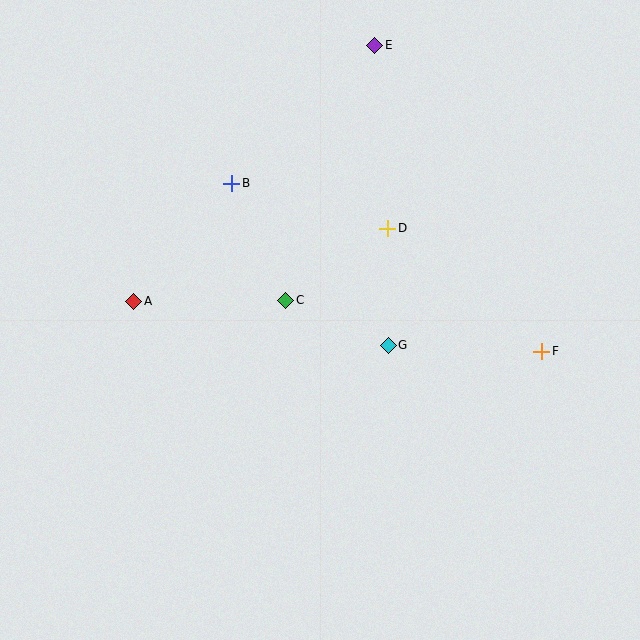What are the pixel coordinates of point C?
Point C is at (286, 300).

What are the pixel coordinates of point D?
Point D is at (388, 228).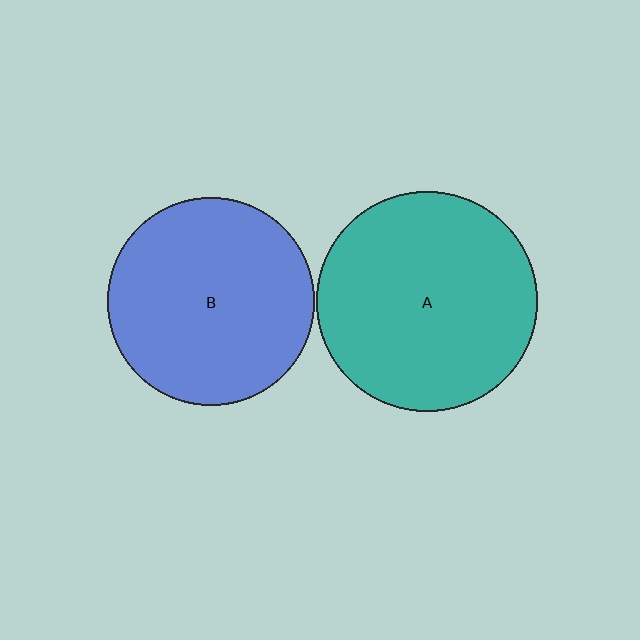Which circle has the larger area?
Circle A (teal).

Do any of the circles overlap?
No, none of the circles overlap.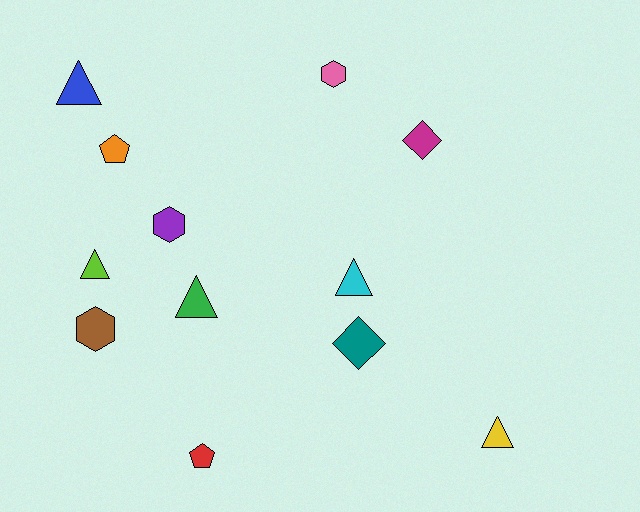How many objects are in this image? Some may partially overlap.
There are 12 objects.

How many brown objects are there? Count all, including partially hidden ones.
There is 1 brown object.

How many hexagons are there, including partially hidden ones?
There are 3 hexagons.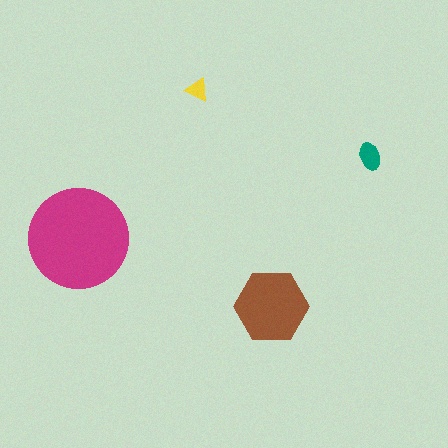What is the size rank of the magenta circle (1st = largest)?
1st.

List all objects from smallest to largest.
The yellow triangle, the teal ellipse, the brown hexagon, the magenta circle.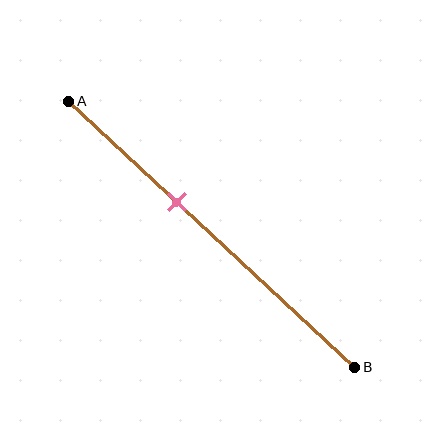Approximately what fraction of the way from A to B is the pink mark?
The pink mark is approximately 40% of the way from A to B.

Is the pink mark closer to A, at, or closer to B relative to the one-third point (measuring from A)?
The pink mark is closer to point B than the one-third point of segment AB.